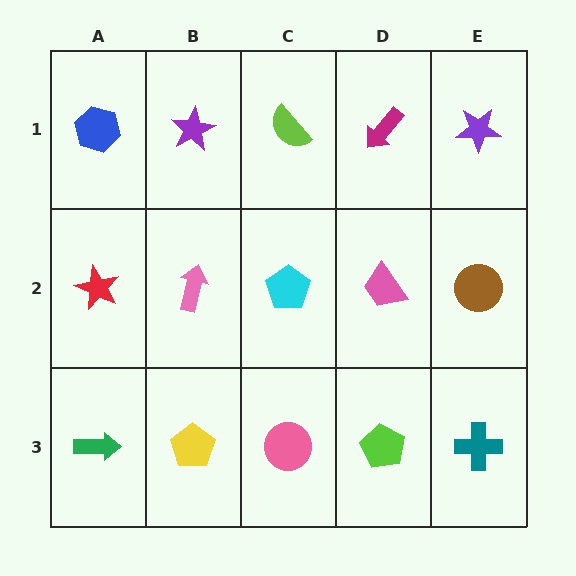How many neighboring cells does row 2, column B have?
4.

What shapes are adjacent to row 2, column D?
A magenta arrow (row 1, column D), a lime pentagon (row 3, column D), a cyan pentagon (row 2, column C), a brown circle (row 2, column E).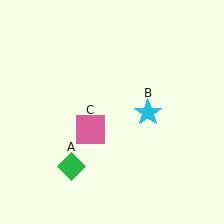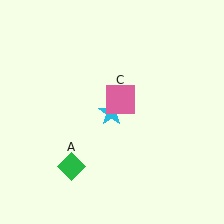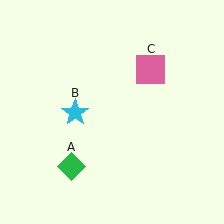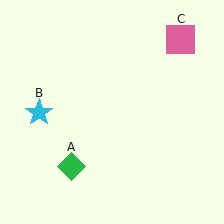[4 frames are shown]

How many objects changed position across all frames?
2 objects changed position: cyan star (object B), pink square (object C).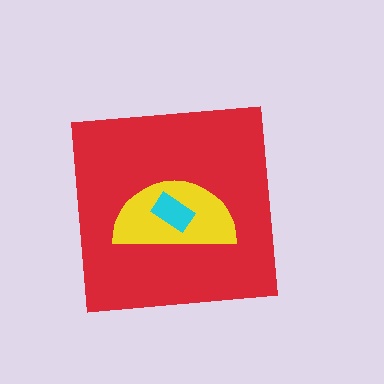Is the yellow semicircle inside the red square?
Yes.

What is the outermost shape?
The red square.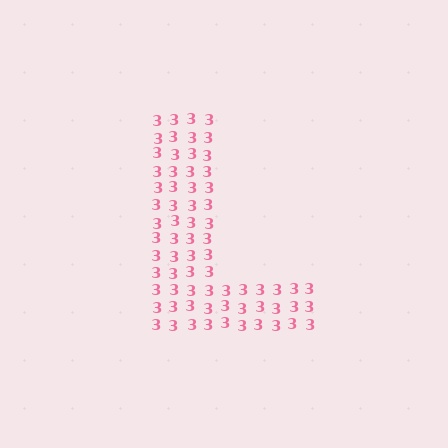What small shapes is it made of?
It is made of small digit 3's.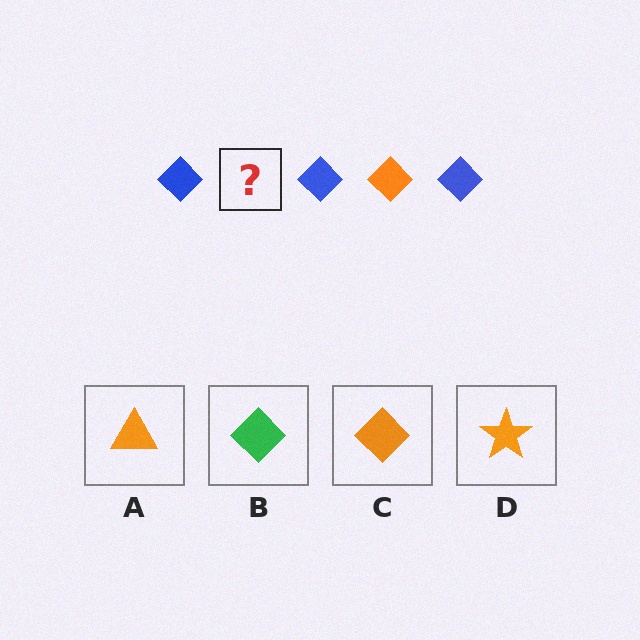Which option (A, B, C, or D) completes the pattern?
C.